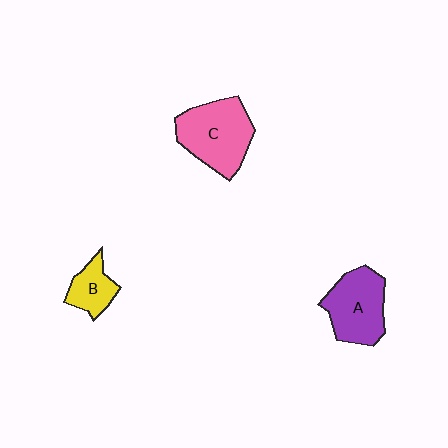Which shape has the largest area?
Shape C (pink).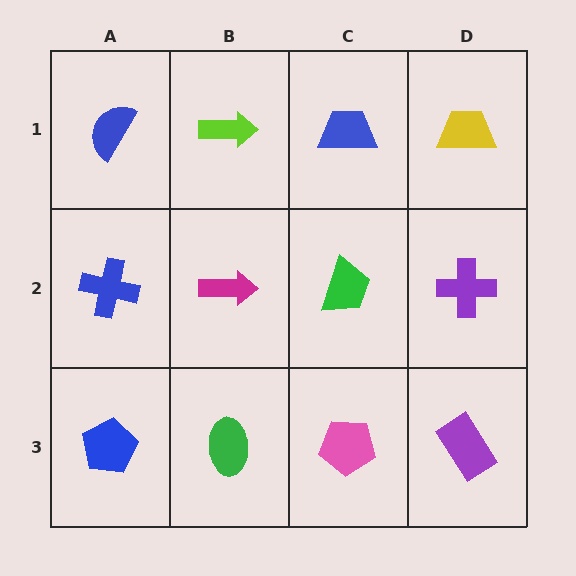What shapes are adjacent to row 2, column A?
A blue semicircle (row 1, column A), a blue pentagon (row 3, column A), a magenta arrow (row 2, column B).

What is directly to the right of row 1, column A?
A lime arrow.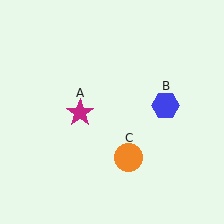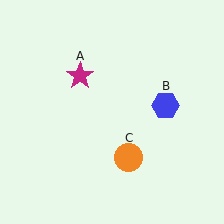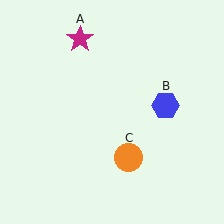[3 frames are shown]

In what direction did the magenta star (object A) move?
The magenta star (object A) moved up.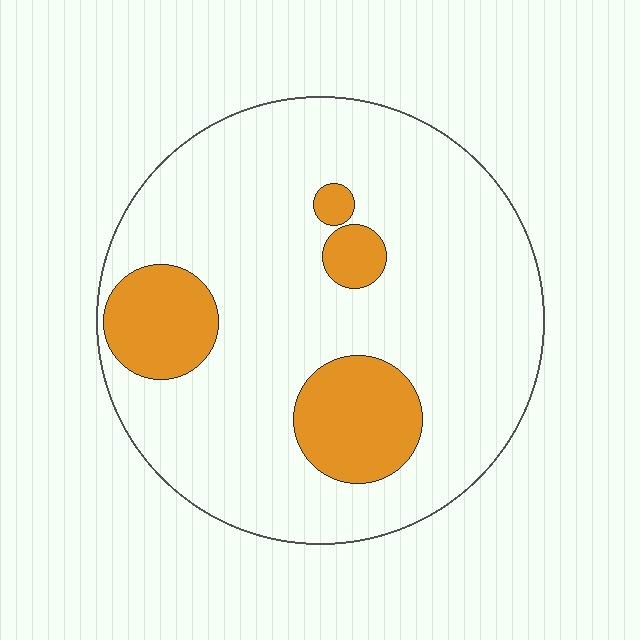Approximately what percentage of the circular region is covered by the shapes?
Approximately 20%.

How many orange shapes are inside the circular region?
4.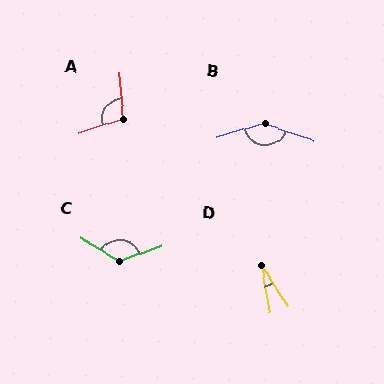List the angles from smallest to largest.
D (23°), A (103°), C (129°), B (145°).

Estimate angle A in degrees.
Approximately 103 degrees.